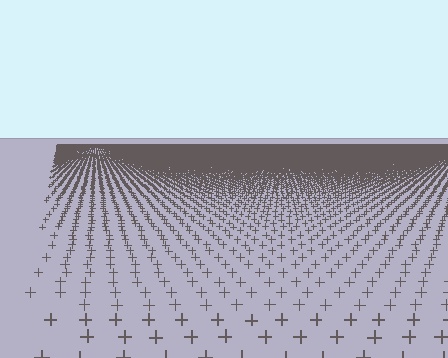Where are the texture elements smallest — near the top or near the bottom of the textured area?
Near the top.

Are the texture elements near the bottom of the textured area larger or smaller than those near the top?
Larger. Near the bottom, elements are closer to the viewer and appear at a bigger on-screen size.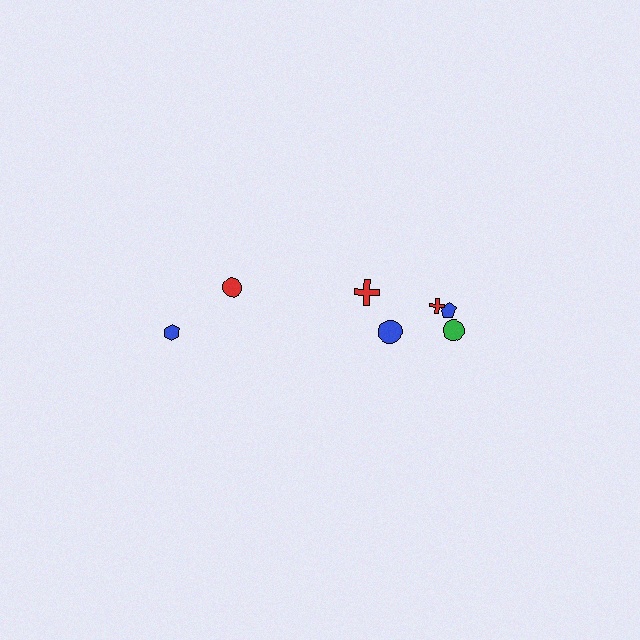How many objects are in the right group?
There are 5 objects.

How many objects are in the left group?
There are 3 objects.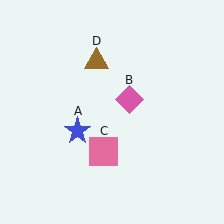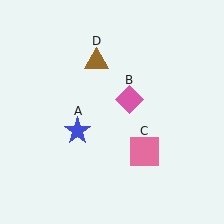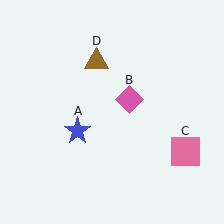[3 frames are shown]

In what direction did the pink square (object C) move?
The pink square (object C) moved right.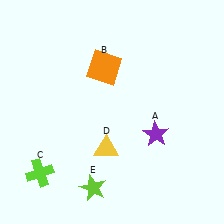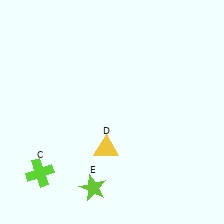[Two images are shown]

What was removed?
The orange square (B), the purple star (A) were removed in Image 2.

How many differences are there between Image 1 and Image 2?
There are 2 differences between the two images.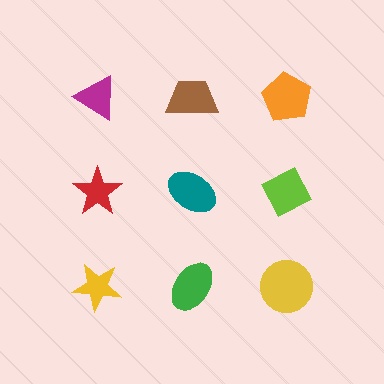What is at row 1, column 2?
A brown trapezoid.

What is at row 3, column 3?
A yellow circle.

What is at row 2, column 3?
A lime diamond.